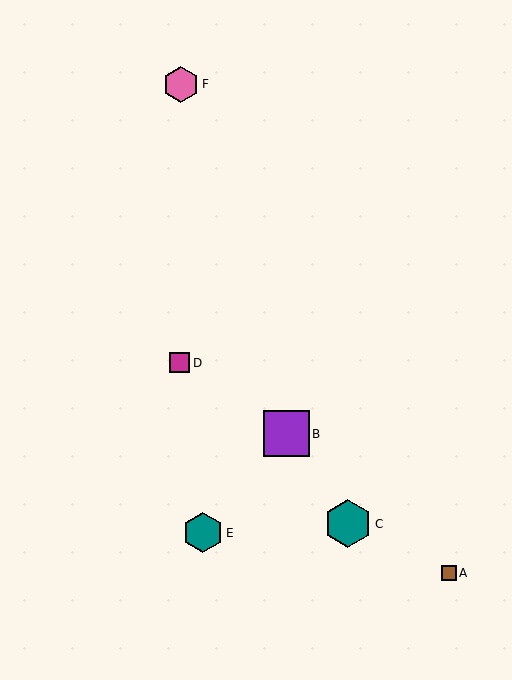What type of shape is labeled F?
Shape F is a pink hexagon.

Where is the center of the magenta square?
The center of the magenta square is at (180, 363).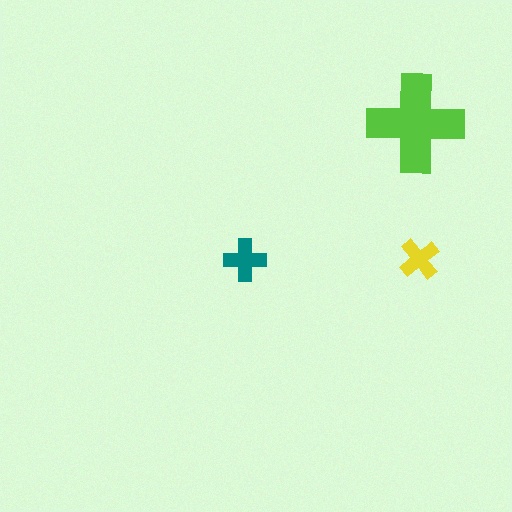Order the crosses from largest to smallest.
the lime one, the teal one, the yellow one.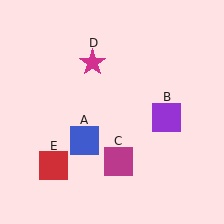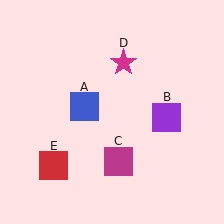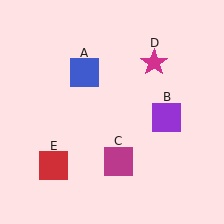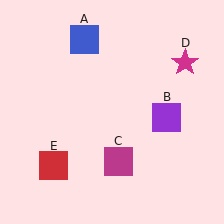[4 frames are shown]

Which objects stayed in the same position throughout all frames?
Purple square (object B) and magenta square (object C) and red square (object E) remained stationary.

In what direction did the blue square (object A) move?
The blue square (object A) moved up.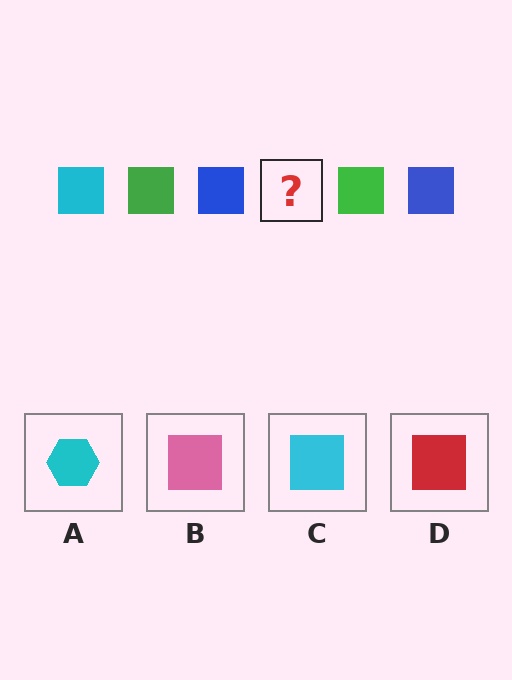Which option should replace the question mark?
Option C.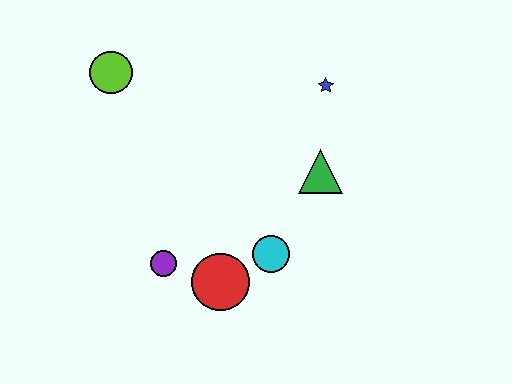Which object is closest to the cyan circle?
The red circle is closest to the cyan circle.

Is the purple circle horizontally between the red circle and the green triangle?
No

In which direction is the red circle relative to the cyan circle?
The red circle is to the left of the cyan circle.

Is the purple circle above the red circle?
Yes